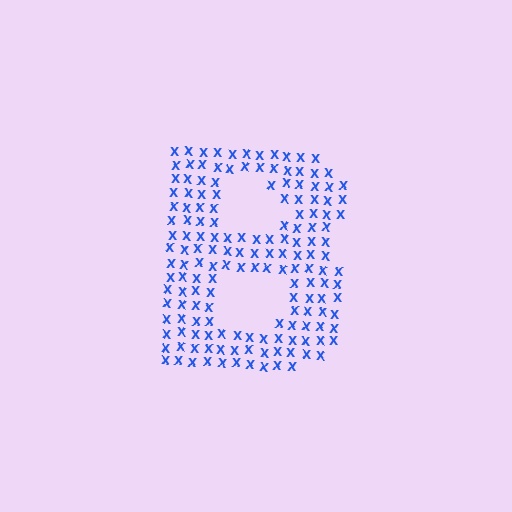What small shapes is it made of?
It is made of small letter X's.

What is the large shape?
The large shape is the letter B.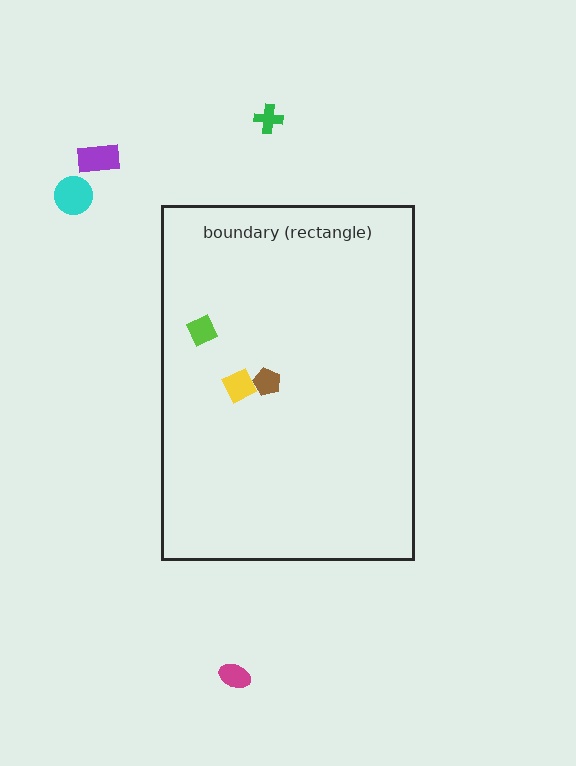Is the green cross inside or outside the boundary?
Outside.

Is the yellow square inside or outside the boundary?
Inside.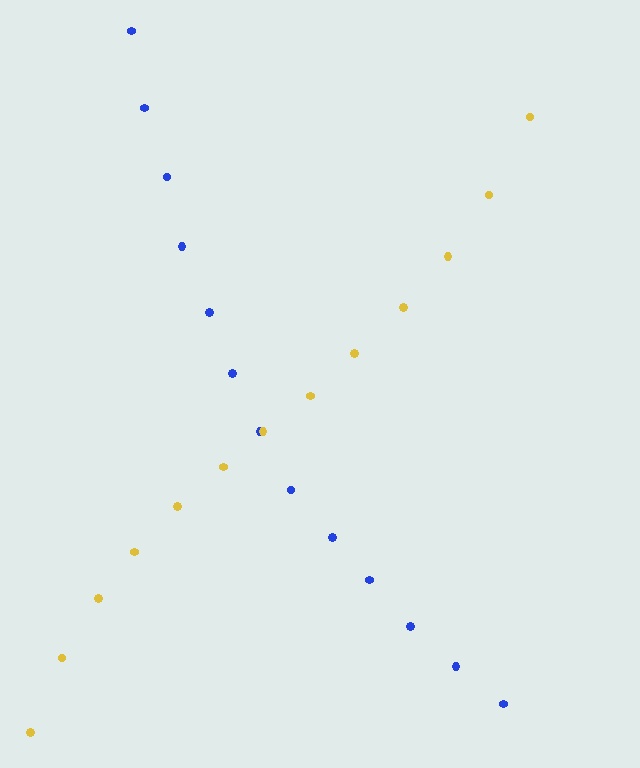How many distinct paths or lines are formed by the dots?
There are 2 distinct paths.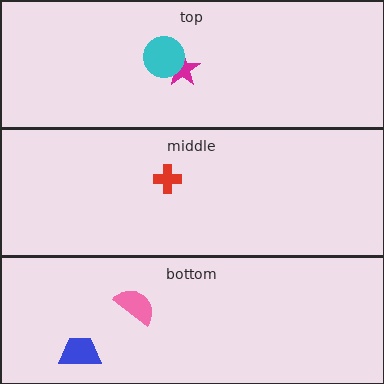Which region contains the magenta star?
The top region.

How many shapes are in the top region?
2.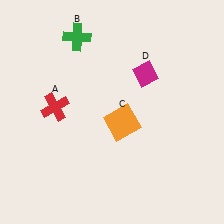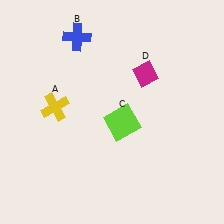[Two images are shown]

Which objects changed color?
A changed from red to yellow. B changed from green to blue. C changed from orange to lime.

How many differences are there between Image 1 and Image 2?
There are 3 differences between the two images.